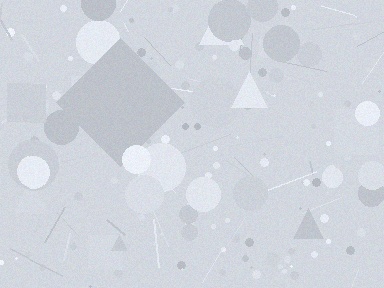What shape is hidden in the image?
A diamond is hidden in the image.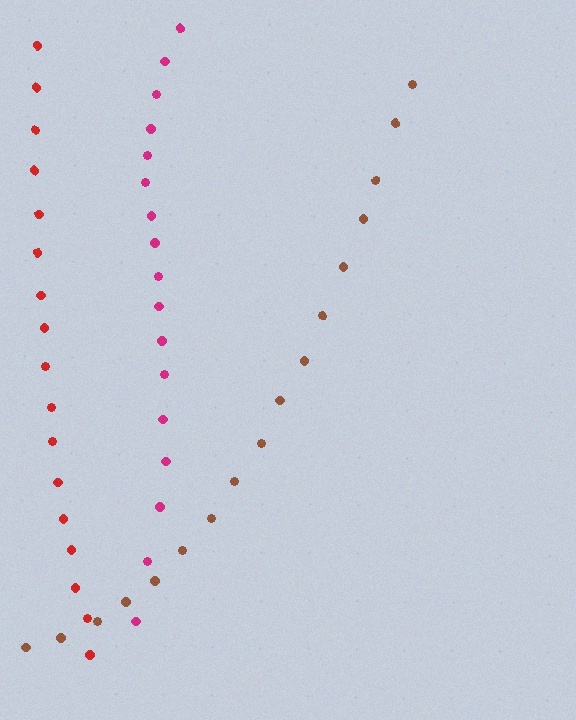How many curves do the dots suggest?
There are 3 distinct paths.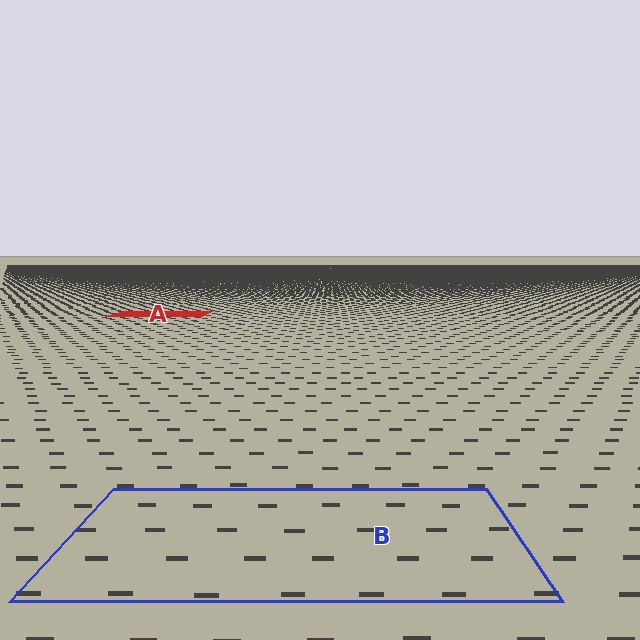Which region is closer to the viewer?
Region B is closer. The texture elements there are larger and more spread out.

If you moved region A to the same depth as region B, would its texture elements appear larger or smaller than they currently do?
They would appear larger. At a closer depth, the same texture elements are projected at a bigger on-screen size.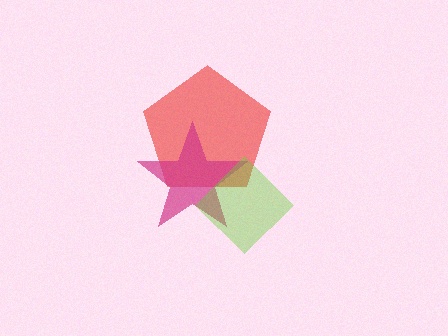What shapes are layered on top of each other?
The layered shapes are: a red pentagon, a magenta star, a lime diamond.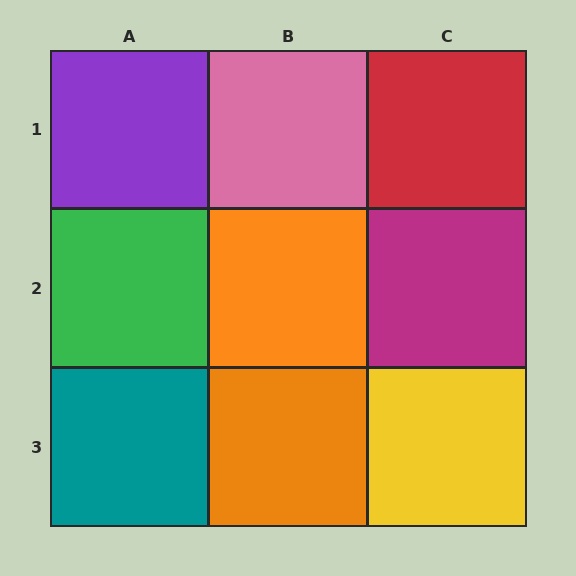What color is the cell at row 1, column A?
Purple.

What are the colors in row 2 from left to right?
Green, orange, magenta.